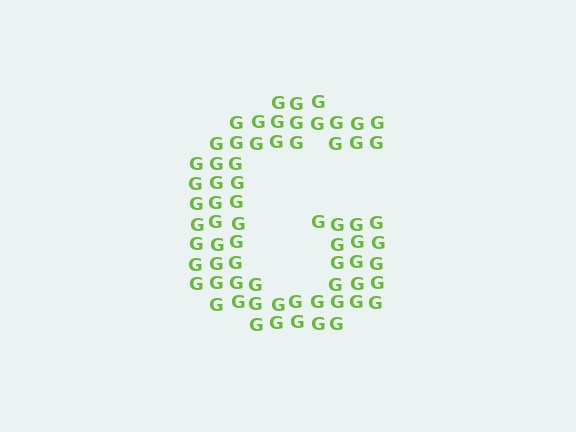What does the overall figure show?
The overall figure shows the letter G.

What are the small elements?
The small elements are letter G's.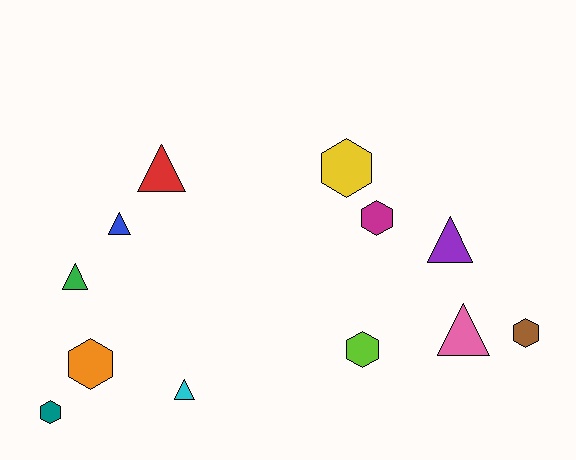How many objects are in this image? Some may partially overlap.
There are 12 objects.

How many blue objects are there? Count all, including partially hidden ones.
There is 1 blue object.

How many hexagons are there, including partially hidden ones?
There are 6 hexagons.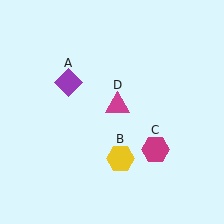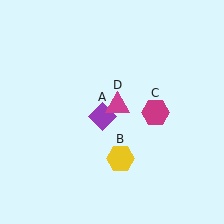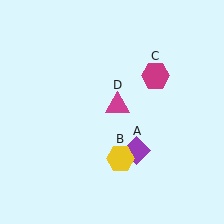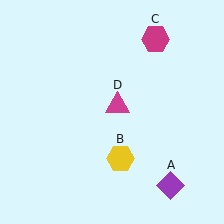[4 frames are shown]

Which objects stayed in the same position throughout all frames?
Yellow hexagon (object B) and magenta triangle (object D) remained stationary.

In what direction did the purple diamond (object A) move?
The purple diamond (object A) moved down and to the right.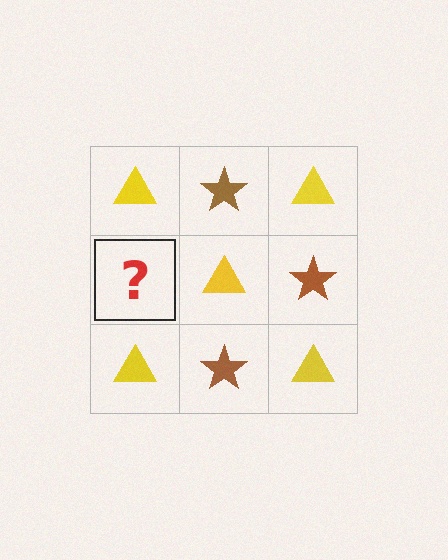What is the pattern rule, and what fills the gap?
The rule is that it alternates yellow triangle and brown star in a checkerboard pattern. The gap should be filled with a brown star.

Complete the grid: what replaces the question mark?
The question mark should be replaced with a brown star.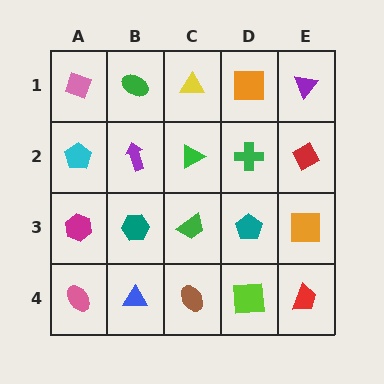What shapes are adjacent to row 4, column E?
An orange square (row 3, column E), a lime square (row 4, column D).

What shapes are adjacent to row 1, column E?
A red diamond (row 2, column E), an orange square (row 1, column D).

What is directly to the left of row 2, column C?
A purple arrow.